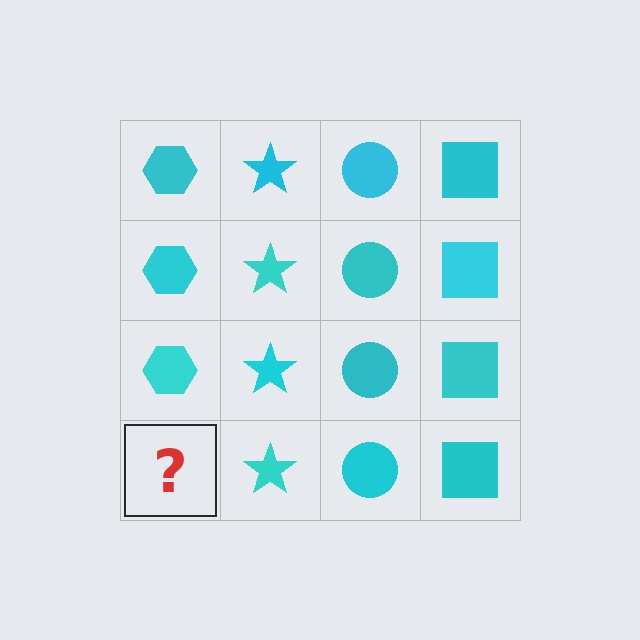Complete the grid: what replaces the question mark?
The question mark should be replaced with a cyan hexagon.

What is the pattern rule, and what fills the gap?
The rule is that each column has a consistent shape. The gap should be filled with a cyan hexagon.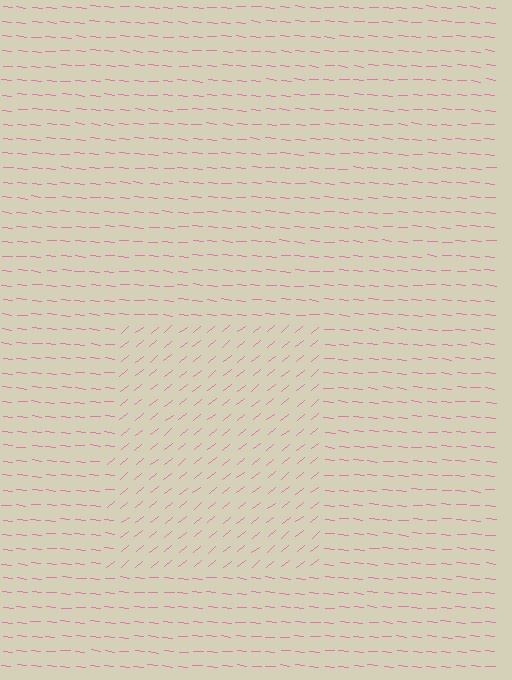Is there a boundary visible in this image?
Yes, there is a texture boundary formed by a change in line orientation.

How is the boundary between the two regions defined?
The boundary is defined purely by a change in line orientation (approximately 45 degrees difference). All lines are the same color and thickness.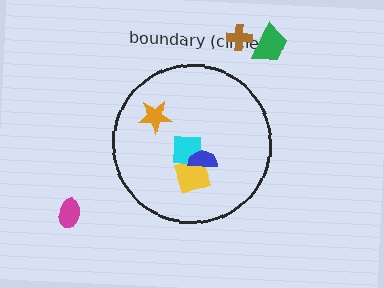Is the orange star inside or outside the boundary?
Inside.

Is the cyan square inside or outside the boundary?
Inside.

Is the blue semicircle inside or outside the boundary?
Inside.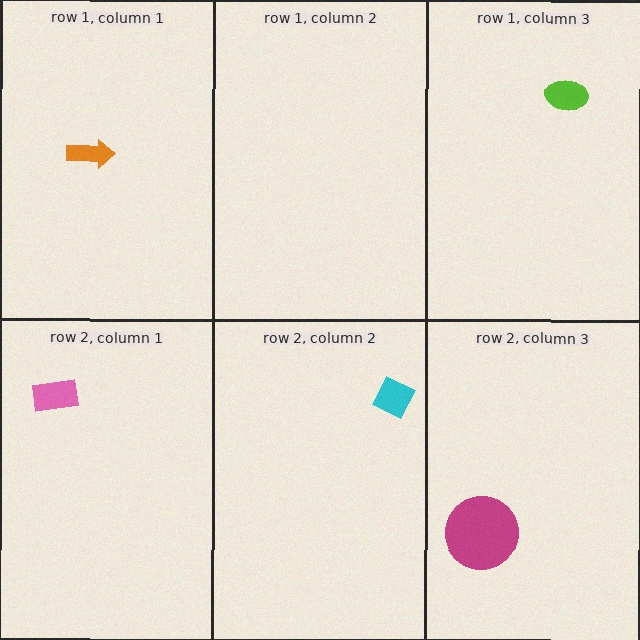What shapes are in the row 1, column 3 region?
The lime ellipse.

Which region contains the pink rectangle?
The row 2, column 1 region.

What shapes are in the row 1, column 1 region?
The orange arrow.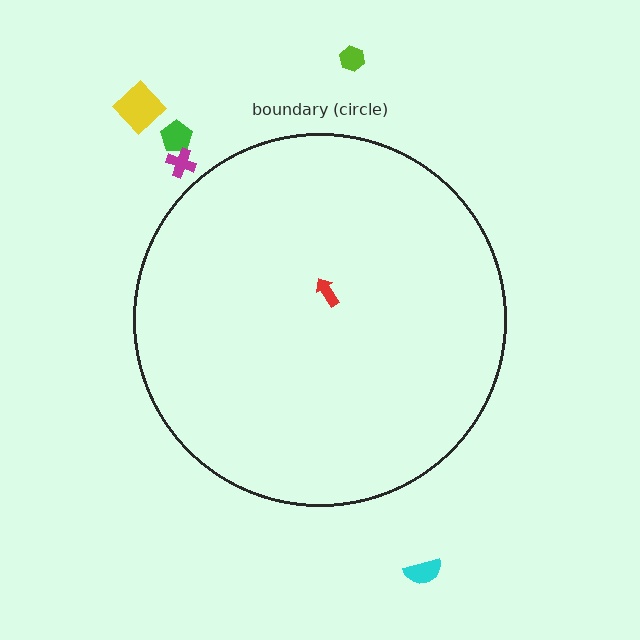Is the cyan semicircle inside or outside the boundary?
Outside.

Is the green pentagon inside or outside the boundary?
Outside.